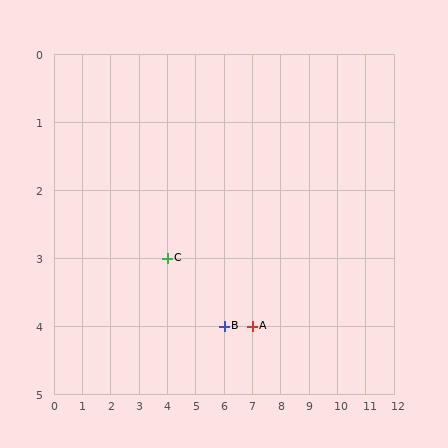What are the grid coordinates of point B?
Point B is at grid coordinates (6, 4).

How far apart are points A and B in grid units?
Points A and B are 1 column apart.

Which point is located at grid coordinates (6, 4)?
Point B is at (6, 4).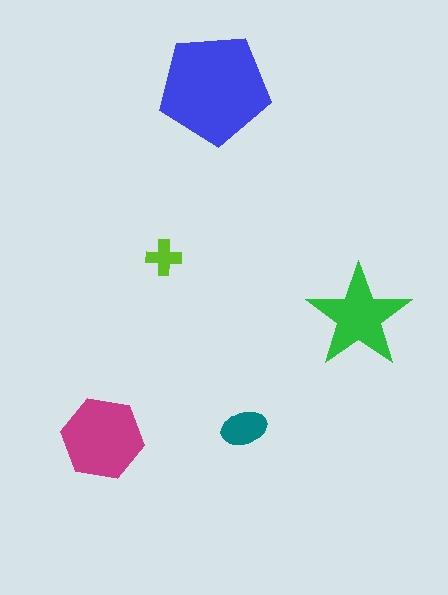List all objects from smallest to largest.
The lime cross, the teal ellipse, the green star, the magenta hexagon, the blue pentagon.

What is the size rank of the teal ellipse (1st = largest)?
4th.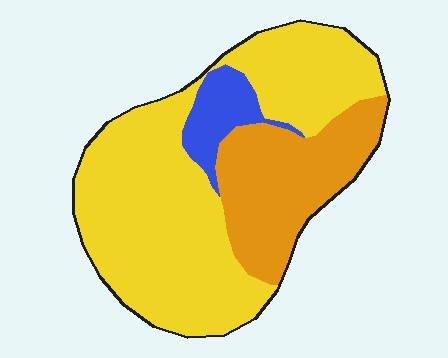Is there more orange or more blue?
Orange.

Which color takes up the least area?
Blue, at roughly 10%.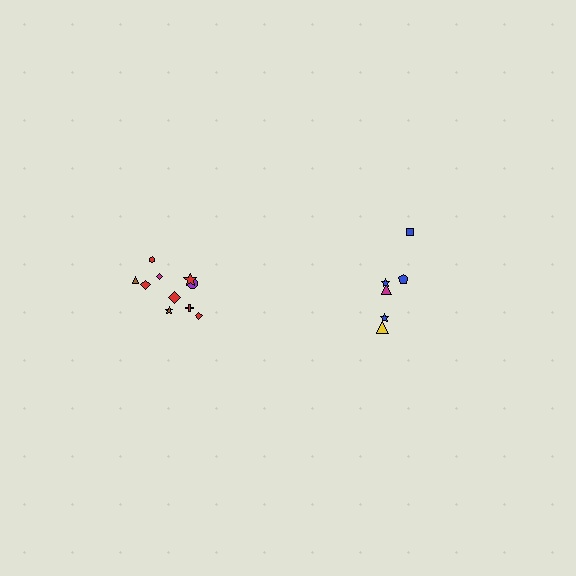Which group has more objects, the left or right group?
The left group.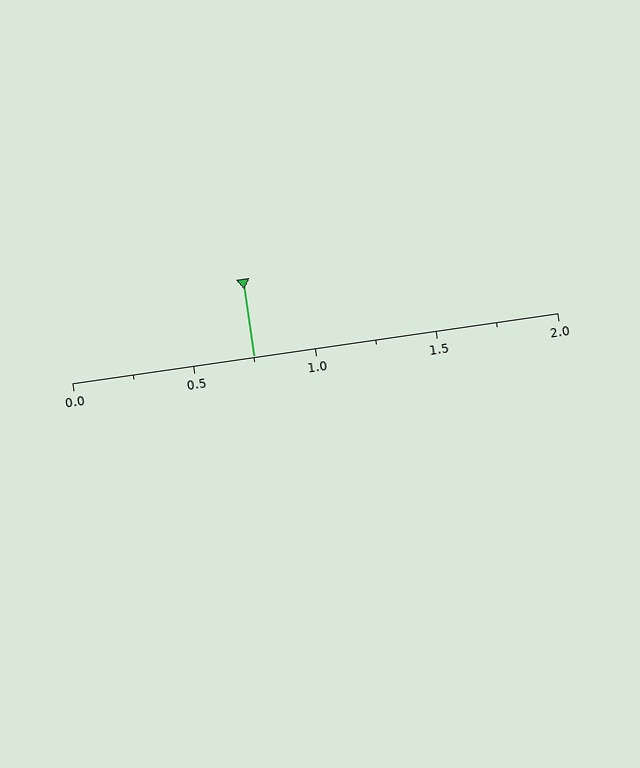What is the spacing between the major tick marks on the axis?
The major ticks are spaced 0.5 apart.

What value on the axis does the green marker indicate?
The marker indicates approximately 0.75.